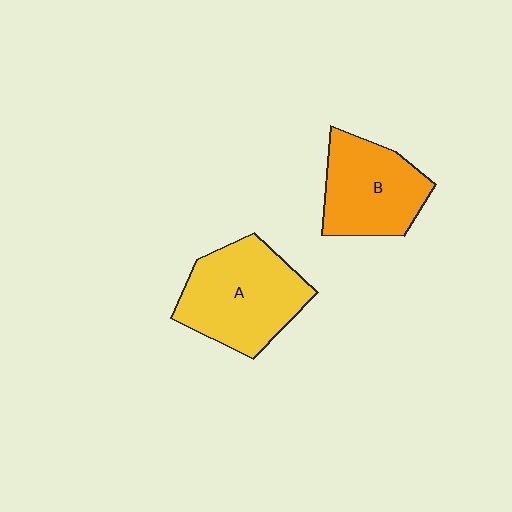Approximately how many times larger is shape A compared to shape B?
Approximately 1.2 times.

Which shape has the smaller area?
Shape B (orange).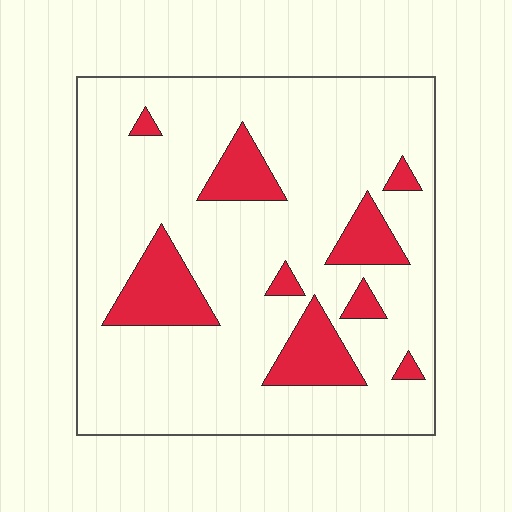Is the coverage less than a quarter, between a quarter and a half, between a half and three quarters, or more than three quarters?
Less than a quarter.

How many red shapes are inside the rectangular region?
9.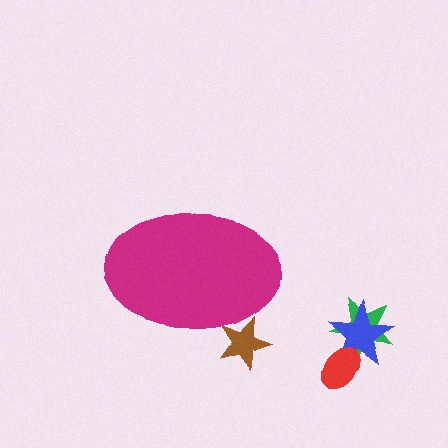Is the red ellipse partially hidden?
No, the red ellipse is fully visible.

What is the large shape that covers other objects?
A magenta ellipse.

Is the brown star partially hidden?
Yes, the brown star is partially hidden behind the magenta ellipse.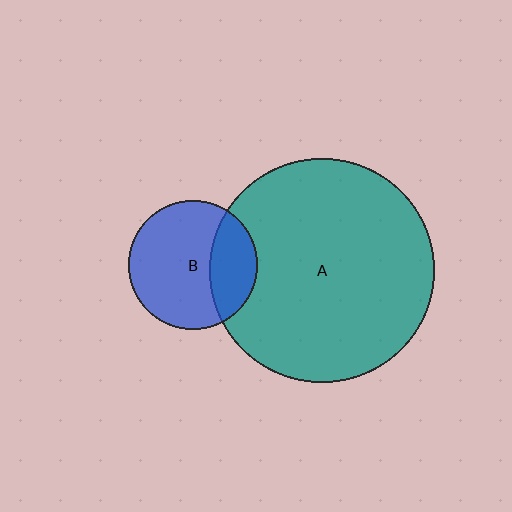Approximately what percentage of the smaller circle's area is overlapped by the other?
Approximately 30%.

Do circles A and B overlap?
Yes.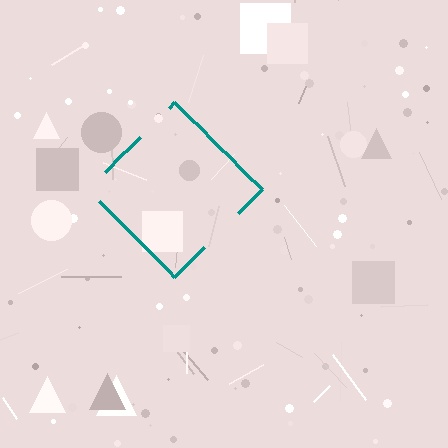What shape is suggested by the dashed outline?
The dashed outline suggests a diamond.